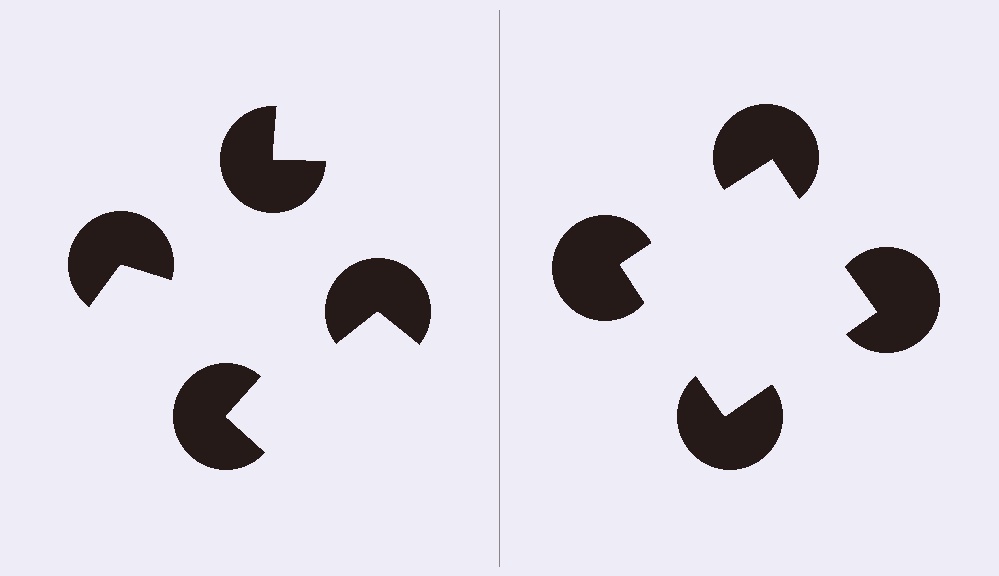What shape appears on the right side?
An illusory square.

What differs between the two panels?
The pac-man discs are positioned identically on both sides; only the wedge orientations differ. On the right they align to a square; on the left they are misaligned.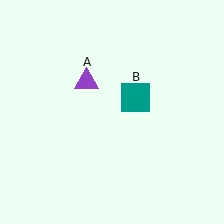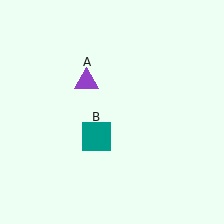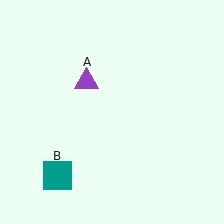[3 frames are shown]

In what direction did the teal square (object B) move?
The teal square (object B) moved down and to the left.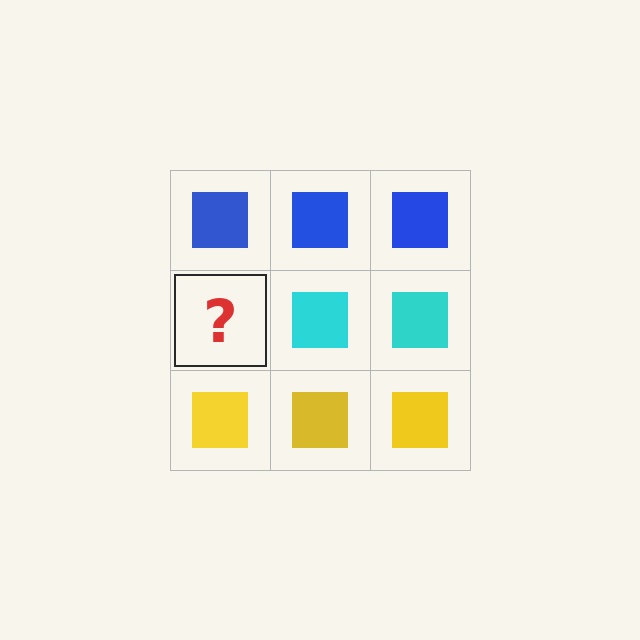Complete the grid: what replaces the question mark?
The question mark should be replaced with a cyan square.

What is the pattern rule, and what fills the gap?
The rule is that each row has a consistent color. The gap should be filled with a cyan square.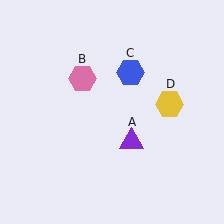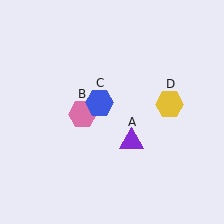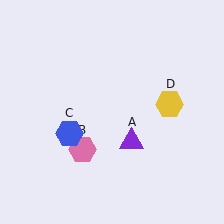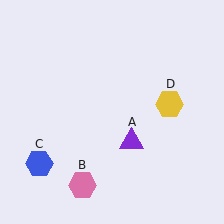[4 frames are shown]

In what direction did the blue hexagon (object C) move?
The blue hexagon (object C) moved down and to the left.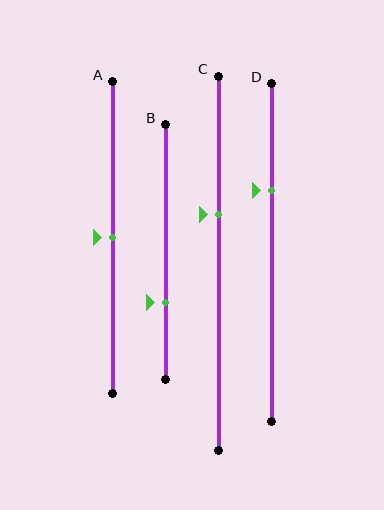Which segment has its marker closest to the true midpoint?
Segment A has its marker closest to the true midpoint.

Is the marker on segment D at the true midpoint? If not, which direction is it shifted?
No, the marker on segment D is shifted upward by about 18% of the segment length.